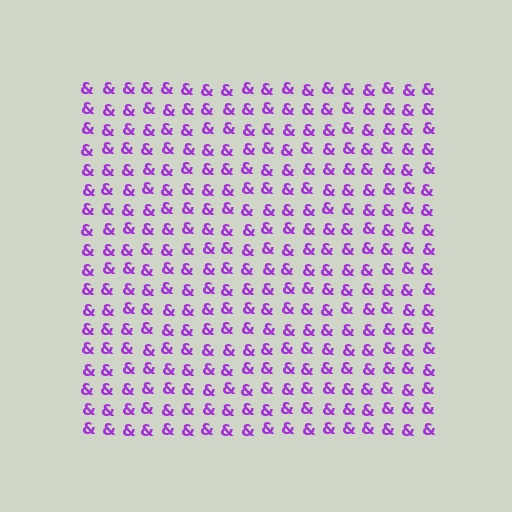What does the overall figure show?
The overall figure shows a square.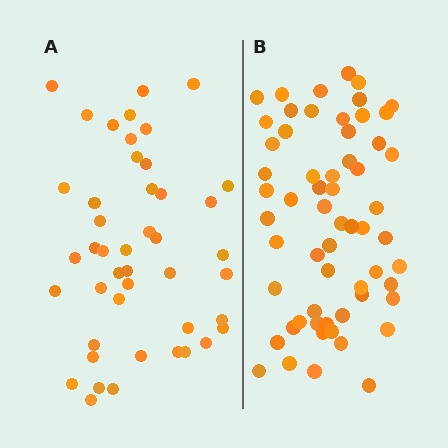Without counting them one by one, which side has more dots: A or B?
Region B (the right region) has more dots.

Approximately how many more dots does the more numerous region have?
Region B has approximately 15 more dots than region A.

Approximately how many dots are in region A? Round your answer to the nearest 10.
About 40 dots. (The exact count is 45, which rounds to 40.)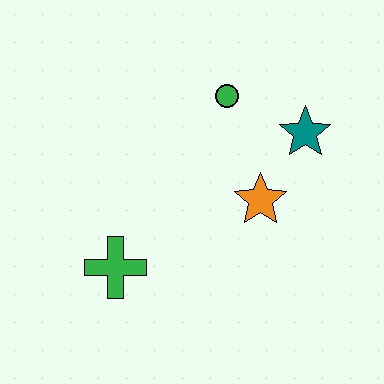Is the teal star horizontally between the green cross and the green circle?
No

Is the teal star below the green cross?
No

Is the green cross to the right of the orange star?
No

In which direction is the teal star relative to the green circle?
The teal star is to the right of the green circle.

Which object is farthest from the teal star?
The green cross is farthest from the teal star.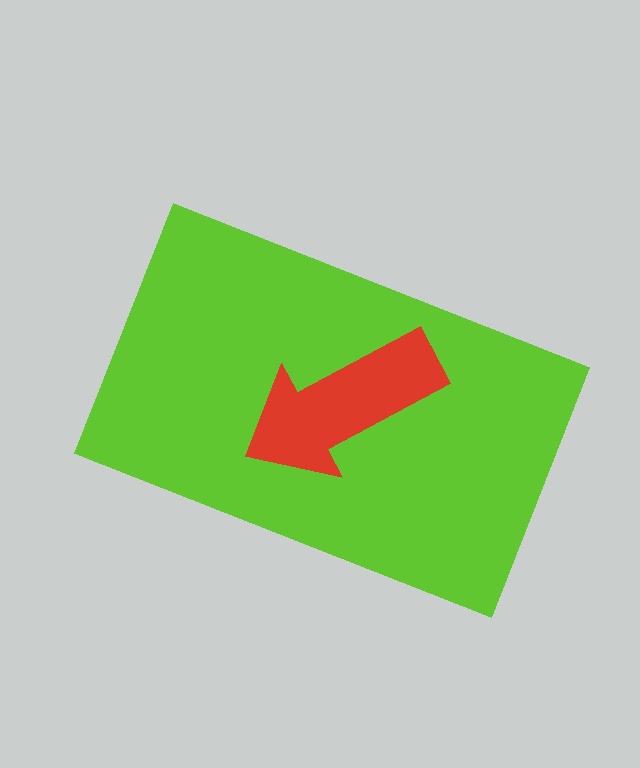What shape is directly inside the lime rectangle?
The red arrow.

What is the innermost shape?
The red arrow.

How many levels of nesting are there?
2.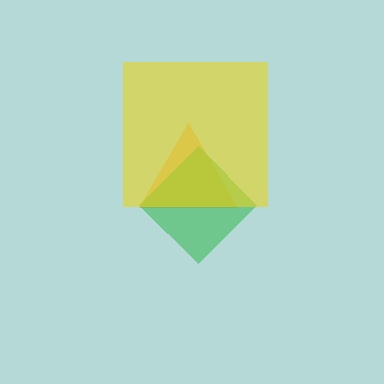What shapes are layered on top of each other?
The layered shapes are: an orange triangle, a green diamond, a yellow square.